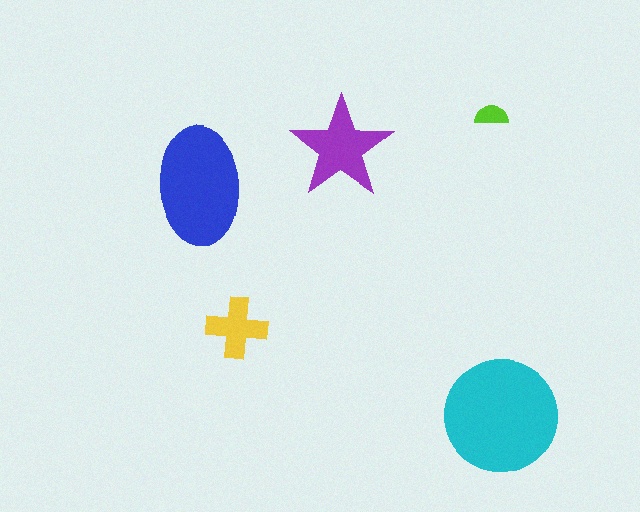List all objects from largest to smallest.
The cyan circle, the blue ellipse, the purple star, the yellow cross, the lime semicircle.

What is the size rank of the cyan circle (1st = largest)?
1st.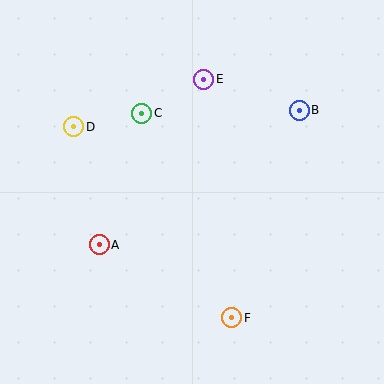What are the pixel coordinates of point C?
Point C is at (142, 113).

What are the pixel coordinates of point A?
Point A is at (99, 245).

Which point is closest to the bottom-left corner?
Point A is closest to the bottom-left corner.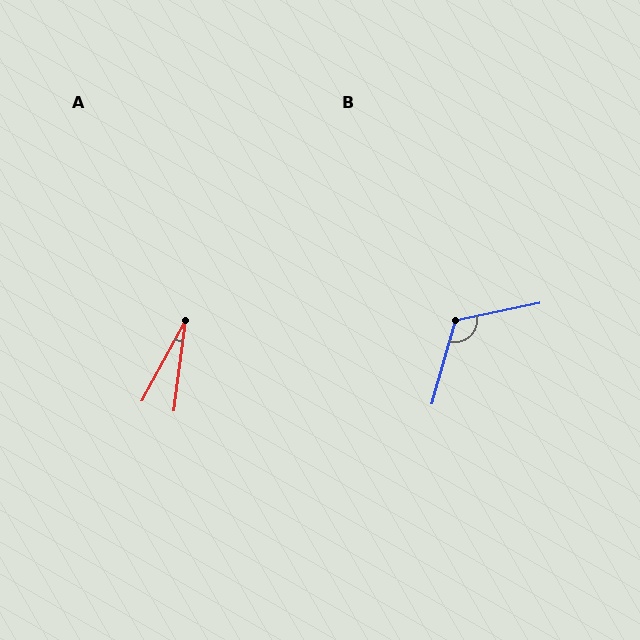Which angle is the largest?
B, at approximately 118 degrees.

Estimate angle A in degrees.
Approximately 21 degrees.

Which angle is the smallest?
A, at approximately 21 degrees.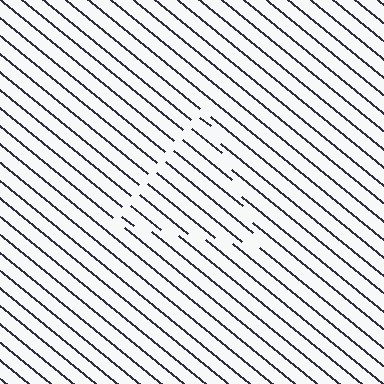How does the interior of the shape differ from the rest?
The interior of the shape contains the same grating, shifted by half a period — the contour is defined by the phase discontinuity where line-ends from the inner and outer gratings abut.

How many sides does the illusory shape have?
3 sides — the line-ends trace a triangle.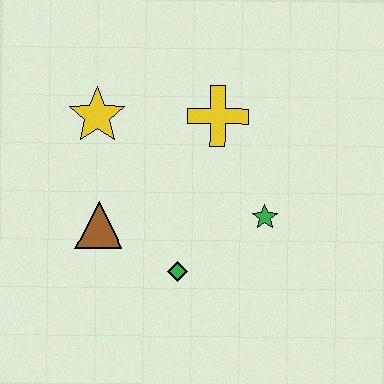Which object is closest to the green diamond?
The brown triangle is closest to the green diamond.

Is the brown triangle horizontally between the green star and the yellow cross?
No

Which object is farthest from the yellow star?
The green star is farthest from the yellow star.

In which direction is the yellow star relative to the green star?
The yellow star is to the left of the green star.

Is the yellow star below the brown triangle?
No